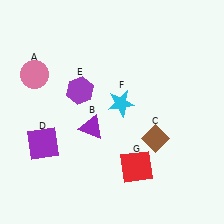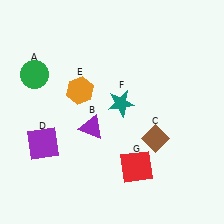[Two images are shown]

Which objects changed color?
A changed from pink to green. E changed from purple to orange. F changed from cyan to teal.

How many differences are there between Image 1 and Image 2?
There are 3 differences between the two images.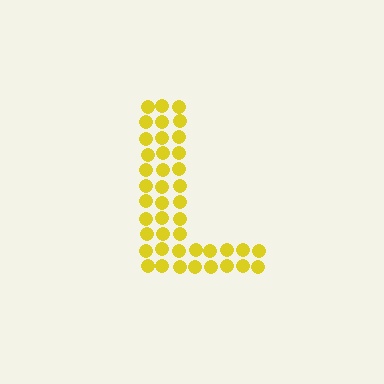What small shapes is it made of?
It is made of small circles.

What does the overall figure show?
The overall figure shows the letter L.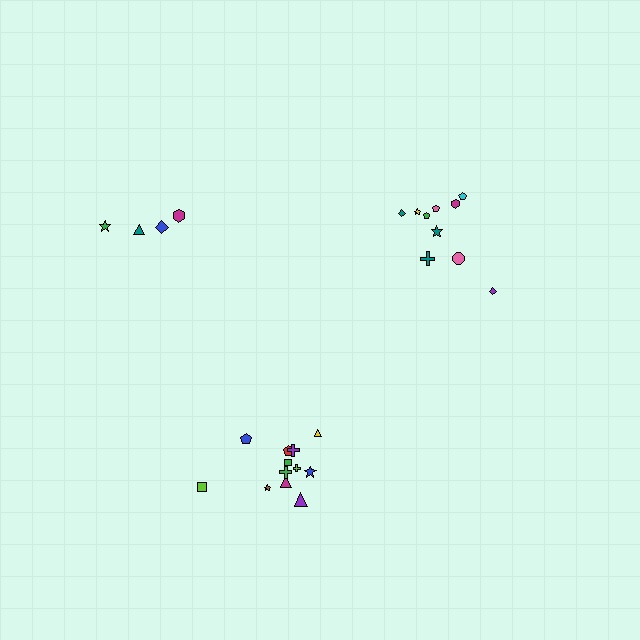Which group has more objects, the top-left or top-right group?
The top-right group.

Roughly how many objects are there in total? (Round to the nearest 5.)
Roughly 25 objects in total.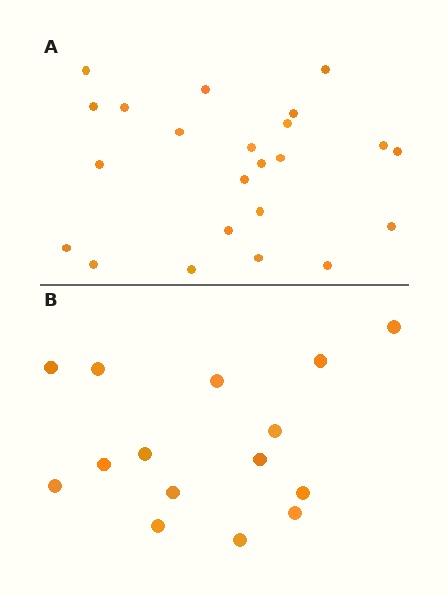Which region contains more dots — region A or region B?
Region A (the top region) has more dots.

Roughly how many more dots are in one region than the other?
Region A has roughly 8 or so more dots than region B.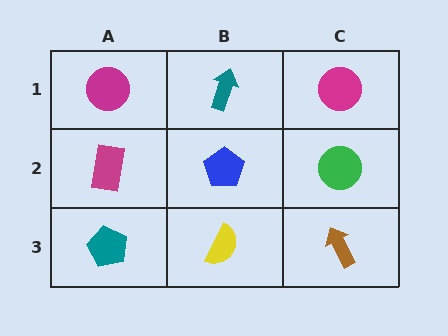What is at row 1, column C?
A magenta circle.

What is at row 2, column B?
A blue pentagon.